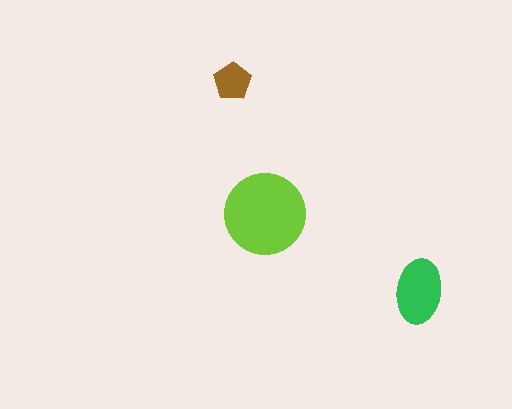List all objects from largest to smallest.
The lime circle, the green ellipse, the brown pentagon.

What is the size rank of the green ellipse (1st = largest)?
2nd.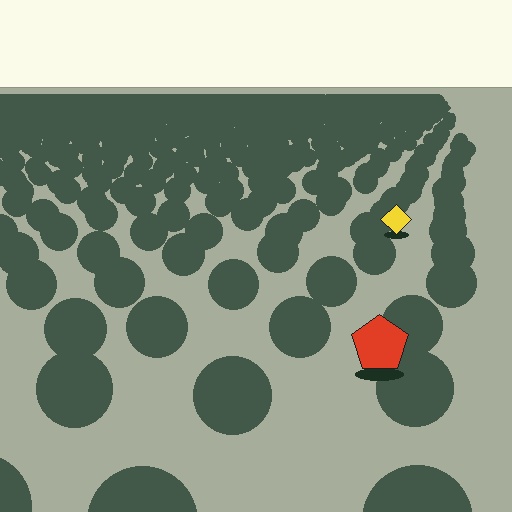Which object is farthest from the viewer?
The yellow diamond is farthest from the viewer. It appears smaller and the ground texture around it is denser.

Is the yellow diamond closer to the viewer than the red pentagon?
No. The red pentagon is closer — you can tell from the texture gradient: the ground texture is coarser near it.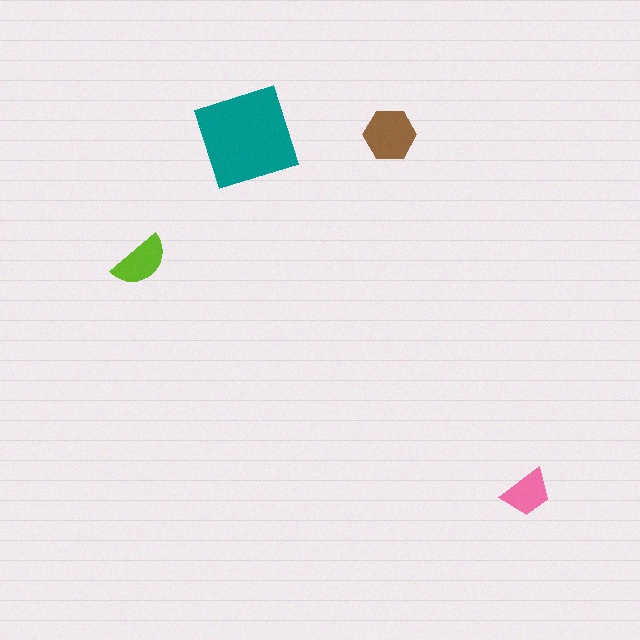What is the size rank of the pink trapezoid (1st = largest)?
4th.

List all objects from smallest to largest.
The pink trapezoid, the lime semicircle, the brown hexagon, the teal diamond.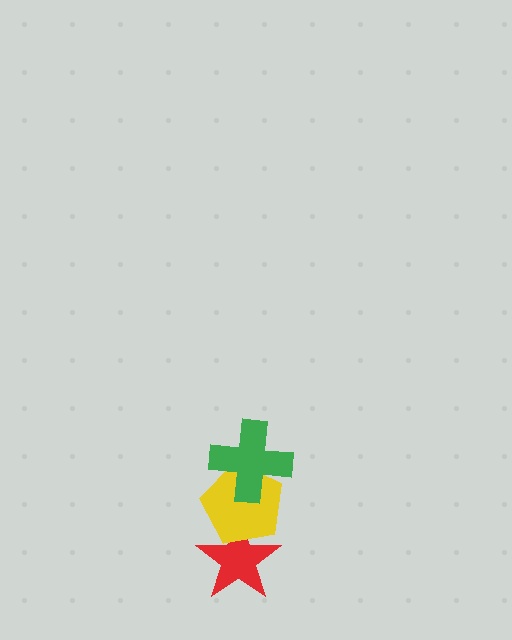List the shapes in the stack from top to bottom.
From top to bottom: the green cross, the yellow pentagon, the red star.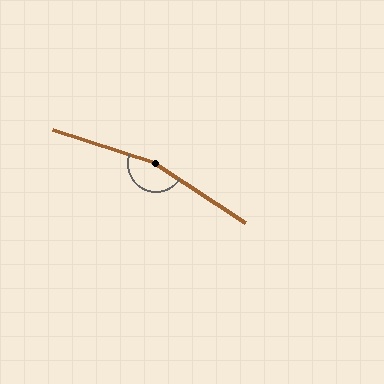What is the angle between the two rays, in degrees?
Approximately 165 degrees.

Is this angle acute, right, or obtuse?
It is obtuse.